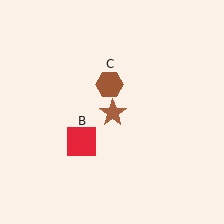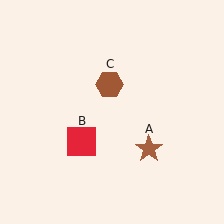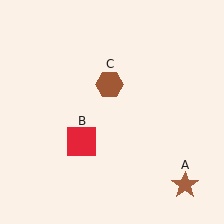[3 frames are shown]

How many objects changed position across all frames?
1 object changed position: brown star (object A).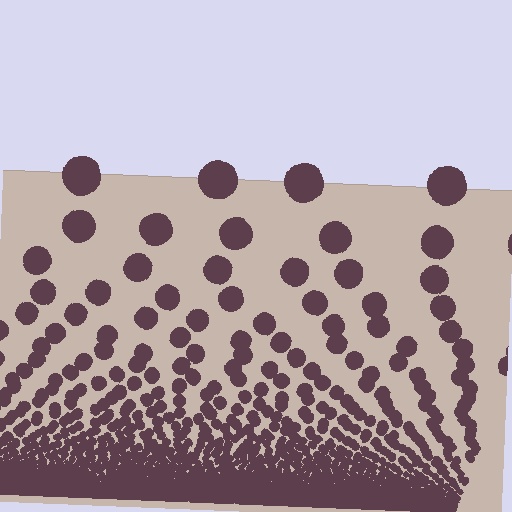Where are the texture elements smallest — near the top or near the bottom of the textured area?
Near the bottom.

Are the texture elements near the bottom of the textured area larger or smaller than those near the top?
Smaller. The gradient is inverted — elements near the bottom are smaller and denser.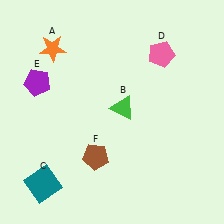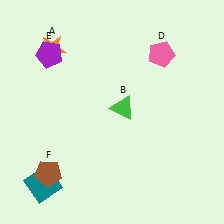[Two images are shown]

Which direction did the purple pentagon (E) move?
The purple pentagon (E) moved up.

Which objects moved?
The objects that moved are: the purple pentagon (E), the brown pentagon (F).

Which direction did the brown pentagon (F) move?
The brown pentagon (F) moved left.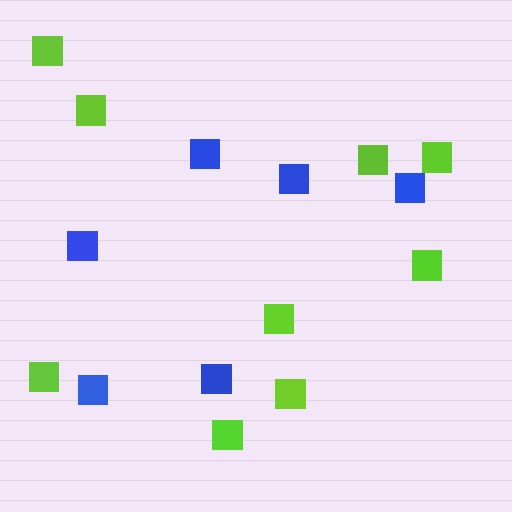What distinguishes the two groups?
There are 2 groups: one group of blue squares (6) and one group of lime squares (9).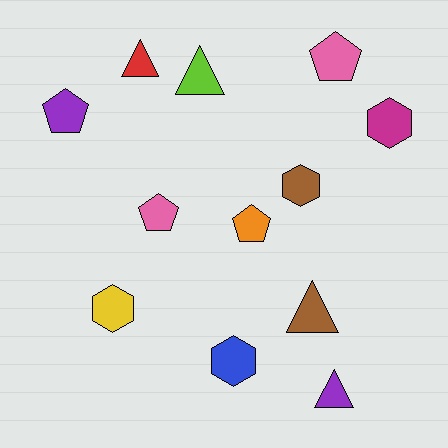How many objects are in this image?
There are 12 objects.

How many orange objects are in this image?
There is 1 orange object.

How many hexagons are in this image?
There are 4 hexagons.